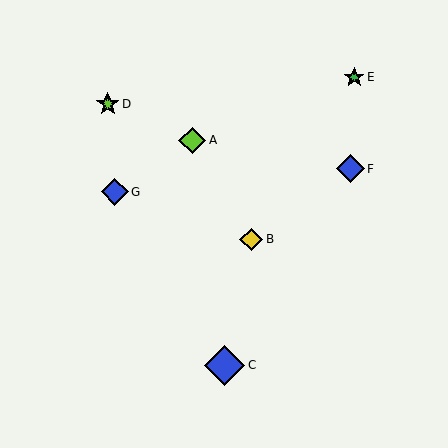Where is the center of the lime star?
The center of the lime star is at (108, 104).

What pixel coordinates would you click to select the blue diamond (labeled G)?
Click at (115, 192) to select the blue diamond G.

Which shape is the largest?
The blue diamond (labeled C) is the largest.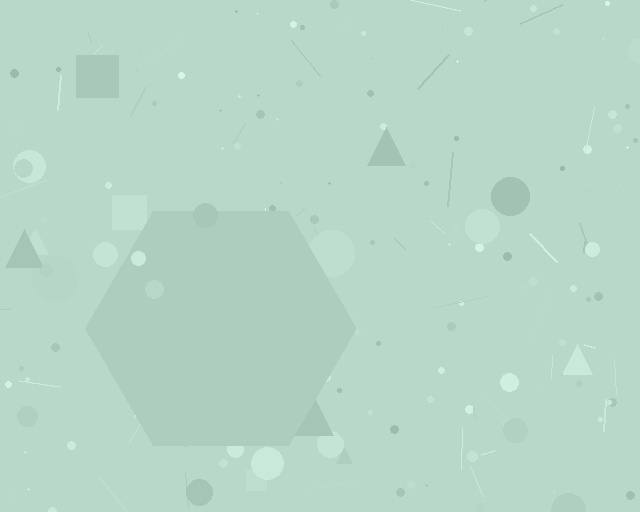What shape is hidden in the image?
A hexagon is hidden in the image.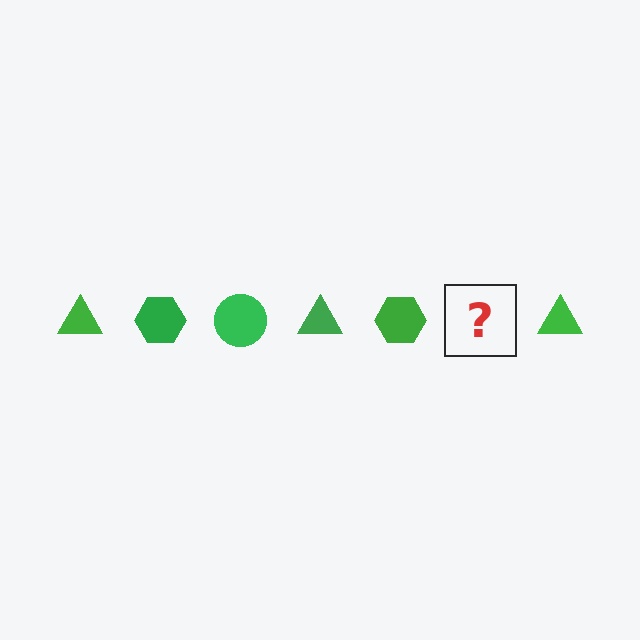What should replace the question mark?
The question mark should be replaced with a green circle.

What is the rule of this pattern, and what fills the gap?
The rule is that the pattern cycles through triangle, hexagon, circle shapes in green. The gap should be filled with a green circle.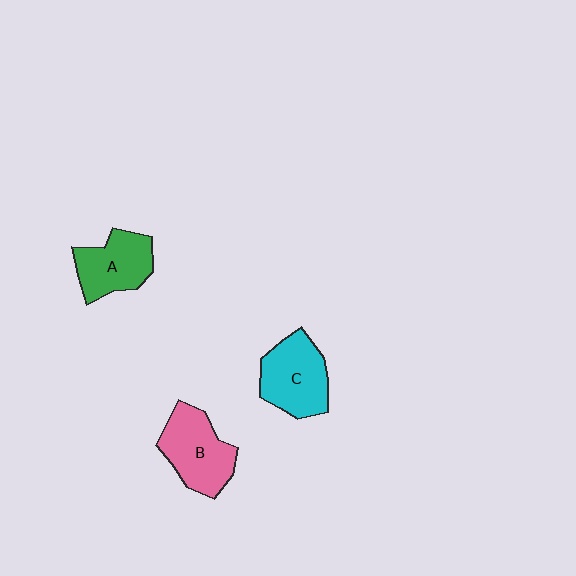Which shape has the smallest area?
Shape A (green).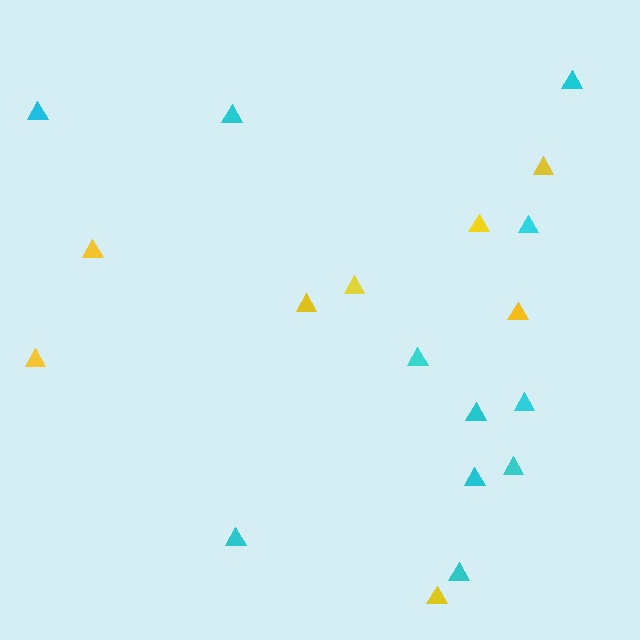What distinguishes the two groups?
There are 2 groups: one group of yellow triangles (8) and one group of cyan triangles (11).